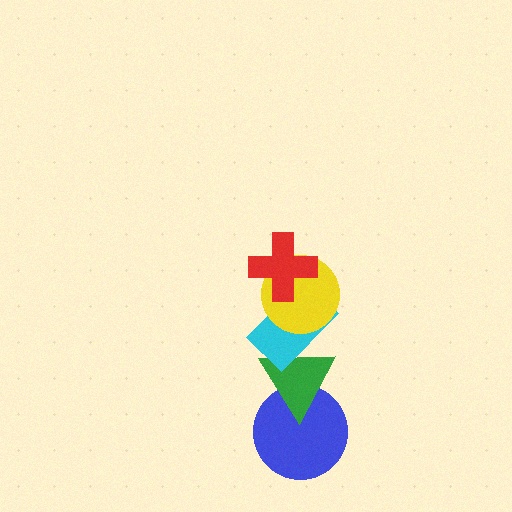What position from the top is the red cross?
The red cross is 1st from the top.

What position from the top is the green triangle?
The green triangle is 4th from the top.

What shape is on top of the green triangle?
The cyan rectangle is on top of the green triangle.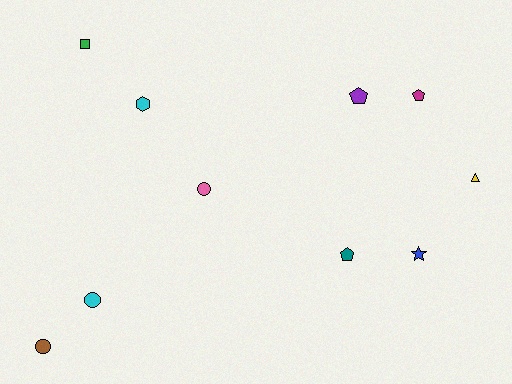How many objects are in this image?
There are 10 objects.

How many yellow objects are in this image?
There is 1 yellow object.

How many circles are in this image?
There are 3 circles.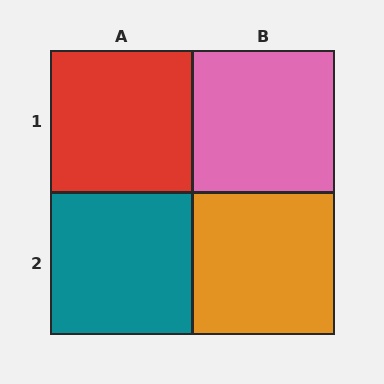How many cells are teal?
1 cell is teal.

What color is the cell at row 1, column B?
Pink.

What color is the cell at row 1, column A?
Red.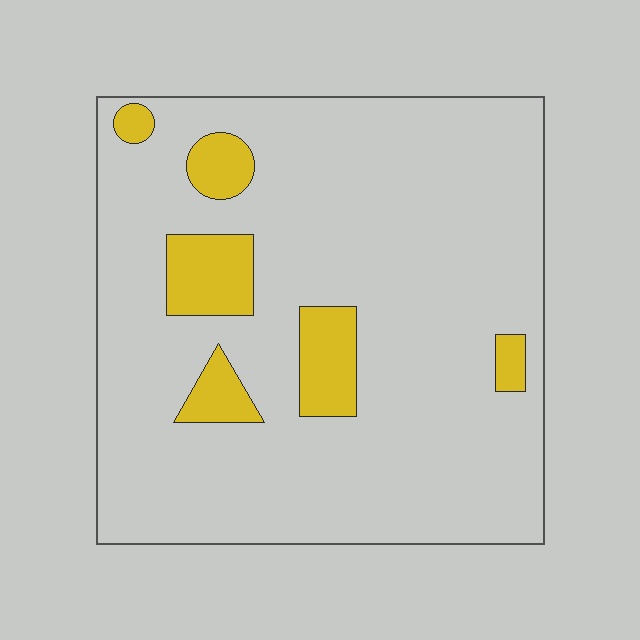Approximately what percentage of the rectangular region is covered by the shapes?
Approximately 10%.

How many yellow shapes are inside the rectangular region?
6.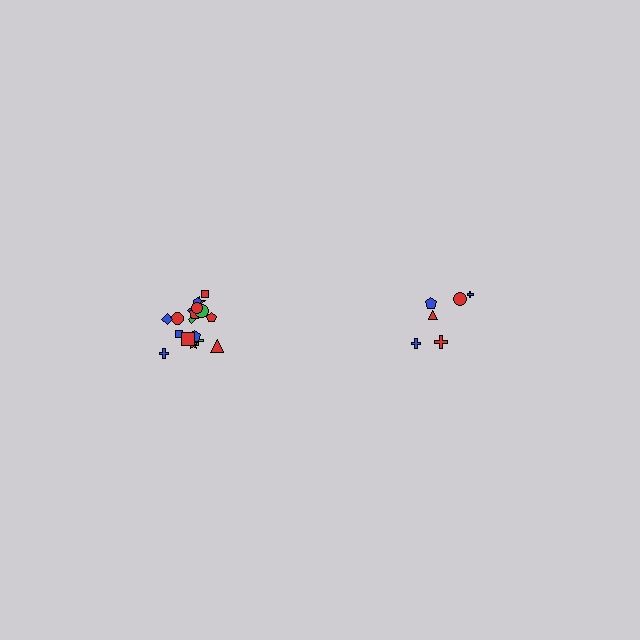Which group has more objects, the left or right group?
The left group.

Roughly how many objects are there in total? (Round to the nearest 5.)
Roughly 25 objects in total.